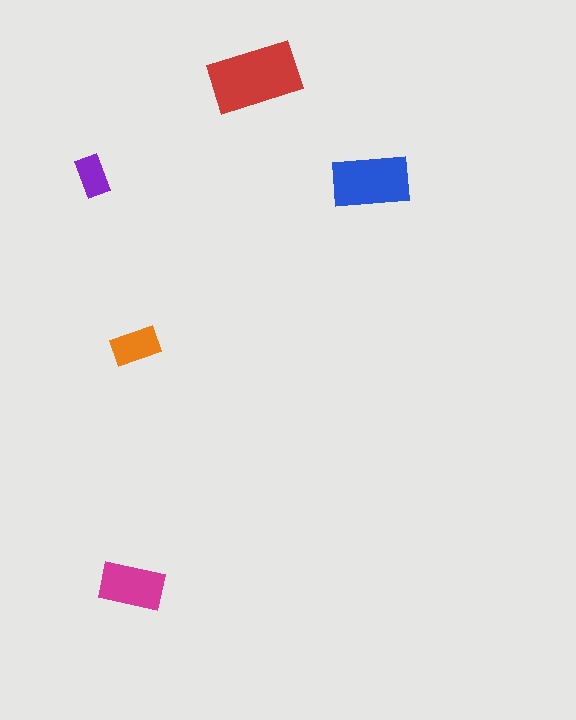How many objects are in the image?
There are 5 objects in the image.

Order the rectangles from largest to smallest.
the red one, the blue one, the magenta one, the orange one, the purple one.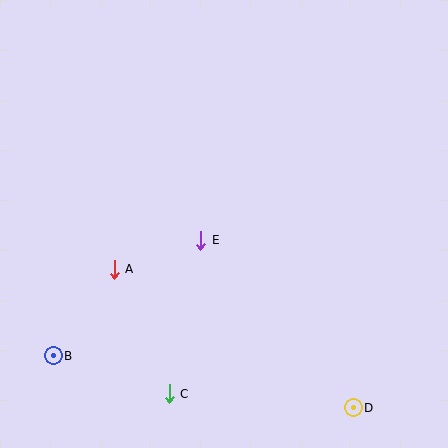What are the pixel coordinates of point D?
Point D is at (353, 408).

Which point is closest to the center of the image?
Point E at (201, 240) is closest to the center.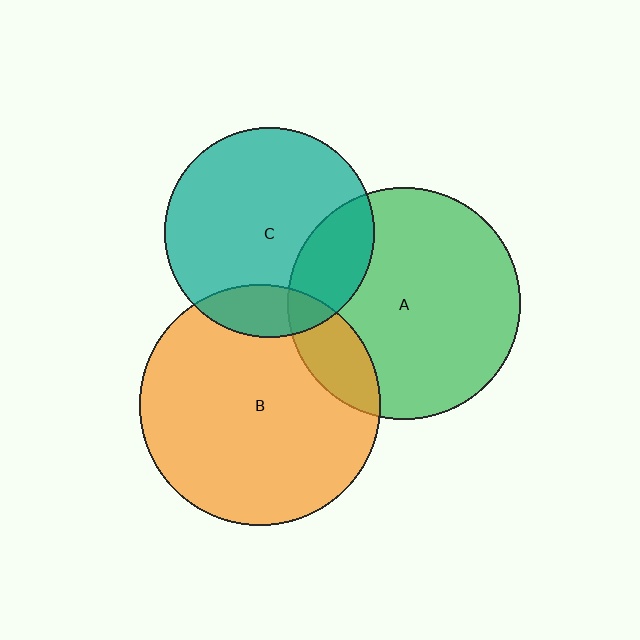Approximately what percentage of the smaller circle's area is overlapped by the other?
Approximately 20%.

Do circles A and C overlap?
Yes.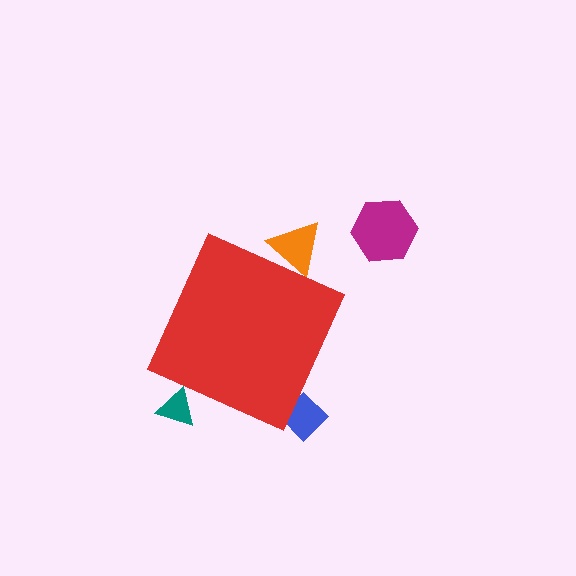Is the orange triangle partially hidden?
Yes, the orange triangle is partially hidden behind the red diamond.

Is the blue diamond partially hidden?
Yes, the blue diamond is partially hidden behind the red diamond.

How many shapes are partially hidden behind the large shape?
3 shapes are partially hidden.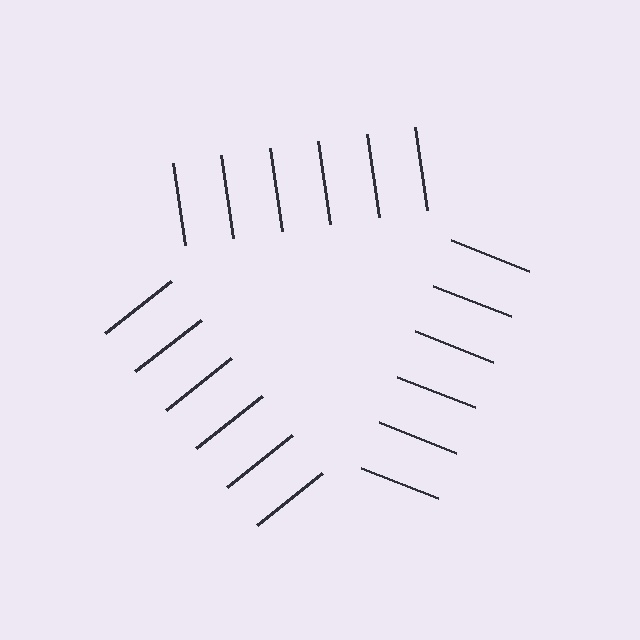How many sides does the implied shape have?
3 sides — the line-ends trace a triangle.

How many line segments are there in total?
18 — 6 along each of the 3 edges.